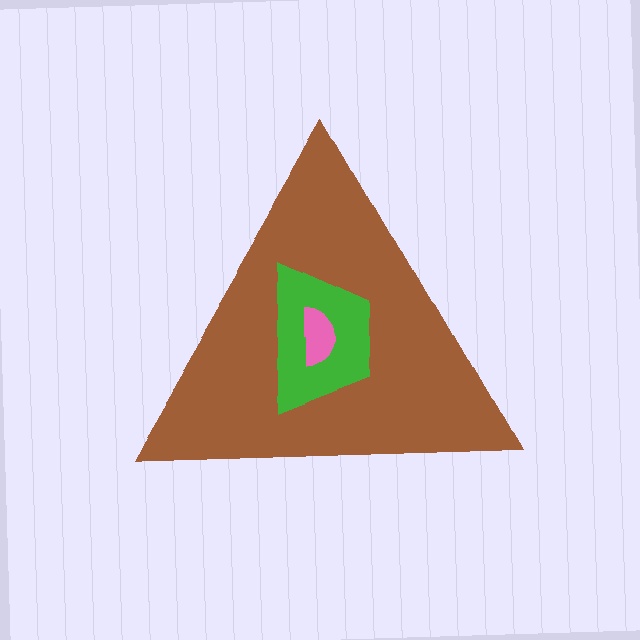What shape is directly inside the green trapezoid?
The pink semicircle.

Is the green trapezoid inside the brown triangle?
Yes.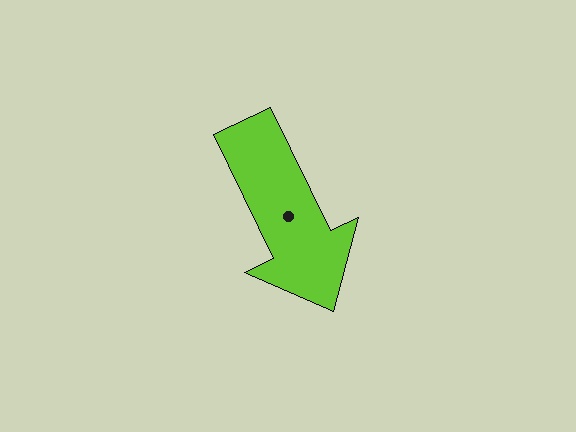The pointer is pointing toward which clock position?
Roughly 5 o'clock.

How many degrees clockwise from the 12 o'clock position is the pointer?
Approximately 154 degrees.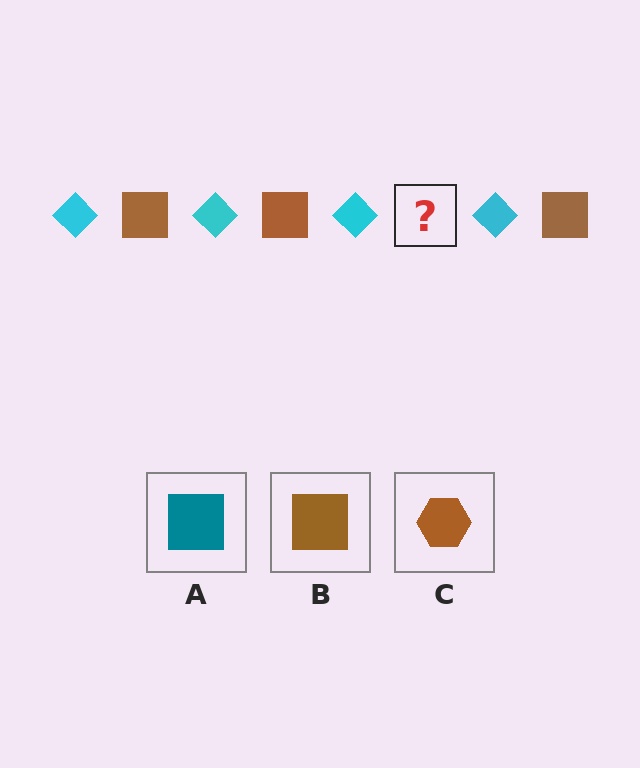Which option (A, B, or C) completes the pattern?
B.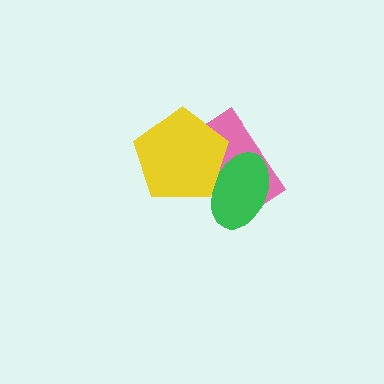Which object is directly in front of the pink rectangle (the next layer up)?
The green ellipse is directly in front of the pink rectangle.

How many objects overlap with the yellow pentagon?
2 objects overlap with the yellow pentagon.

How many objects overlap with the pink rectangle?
2 objects overlap with the pink rectangle.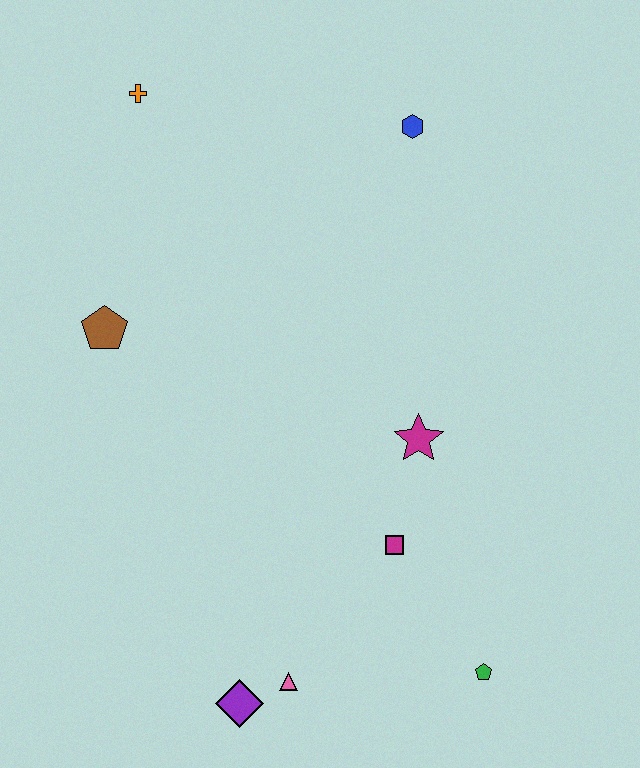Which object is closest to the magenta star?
The magenta square is closest to the magenta star.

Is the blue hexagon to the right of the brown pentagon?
Yes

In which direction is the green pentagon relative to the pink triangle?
The green pentagon is to the right of the pink triangle.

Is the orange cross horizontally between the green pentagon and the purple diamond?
No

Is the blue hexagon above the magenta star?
Yes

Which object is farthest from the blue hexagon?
The purple diamond is farthest from the blue hexagon.